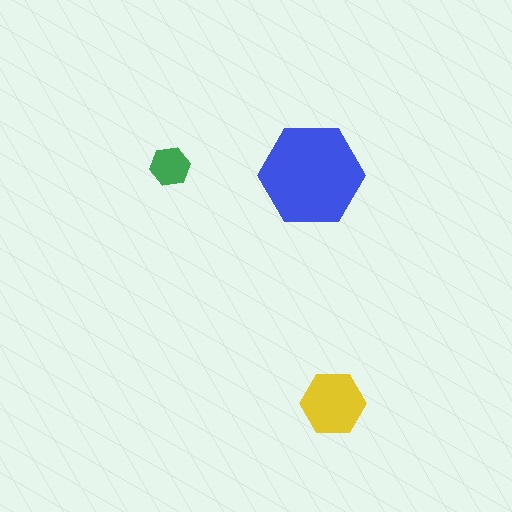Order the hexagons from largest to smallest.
the blue one, the yellow one, the green one.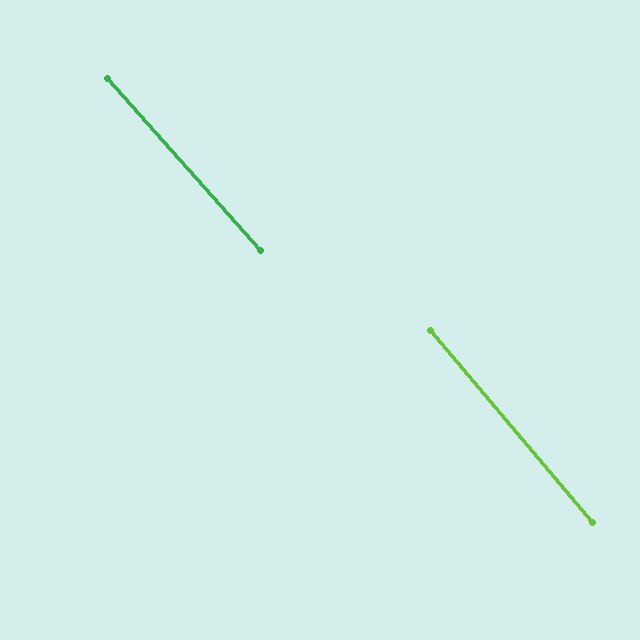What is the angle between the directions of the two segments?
Approximately 2 degrees.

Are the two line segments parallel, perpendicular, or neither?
Parallel — their directions differ by only 1.6°.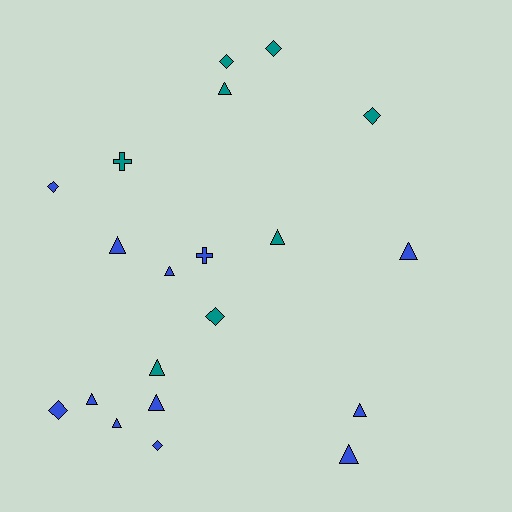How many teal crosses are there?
There is 1 teal cross.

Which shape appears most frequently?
Triangle, with 11 objects.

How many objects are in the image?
There are 20 objects.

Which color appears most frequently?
Blue, with 12 objects.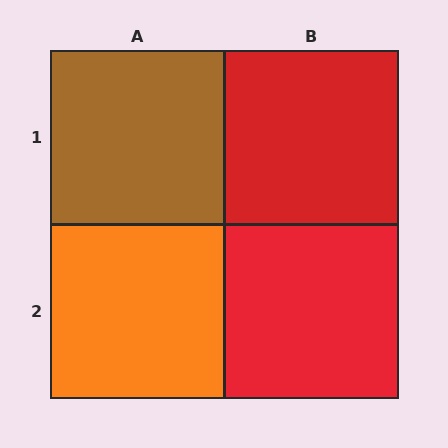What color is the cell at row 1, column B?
Red.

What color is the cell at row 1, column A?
Brown.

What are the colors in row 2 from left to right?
Orange, red.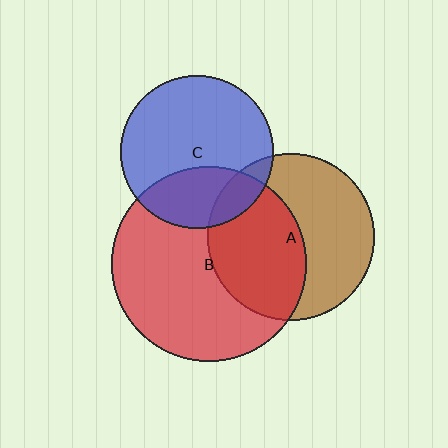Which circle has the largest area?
Circle B (red).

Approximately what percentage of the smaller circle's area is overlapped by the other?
Approximately 50%.